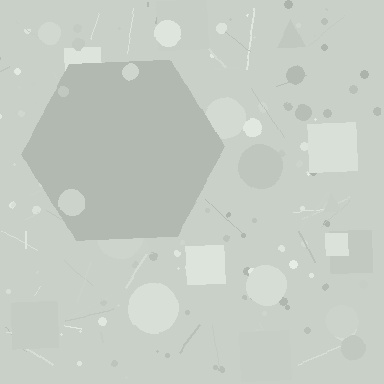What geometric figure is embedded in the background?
A hexagon is embedded in the background.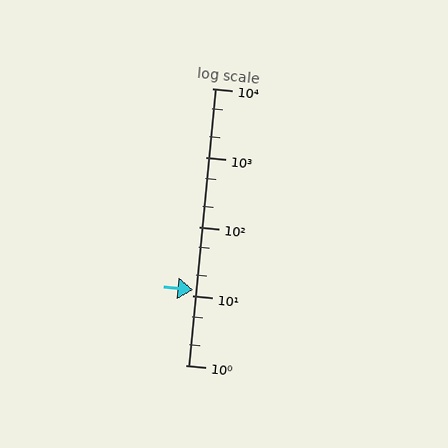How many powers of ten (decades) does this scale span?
The scale spans 4 decades, from 1 to 10000.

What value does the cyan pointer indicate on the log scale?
The pointer indicates approximately 12.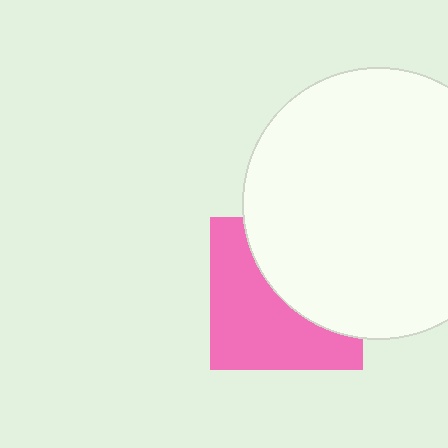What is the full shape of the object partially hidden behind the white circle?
The partially hidden object is a pink square.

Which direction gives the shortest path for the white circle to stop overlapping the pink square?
Moving toward the upper-right gives the shortest separation.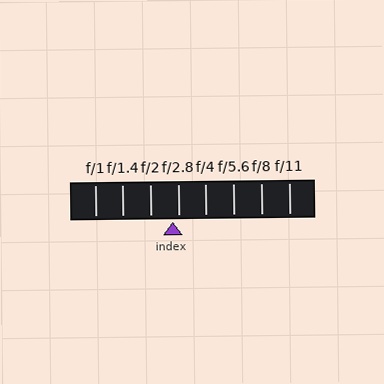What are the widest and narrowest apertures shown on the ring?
The widest aperture shown is f/1 and the narrowest is f/11.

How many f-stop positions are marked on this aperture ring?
There are 8 f-stop positions marked.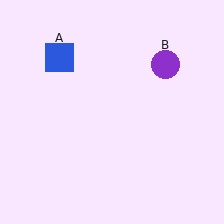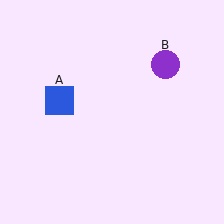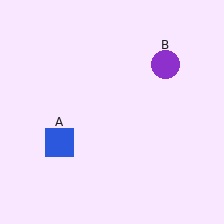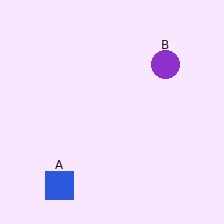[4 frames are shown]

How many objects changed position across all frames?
1 object changed position: blue square (object A).